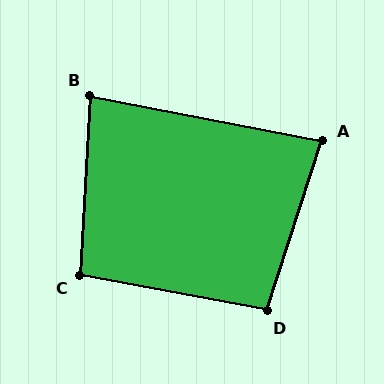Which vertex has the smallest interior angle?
B, at approximately 83 degrees.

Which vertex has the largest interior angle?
D, at approximately 97 degrees.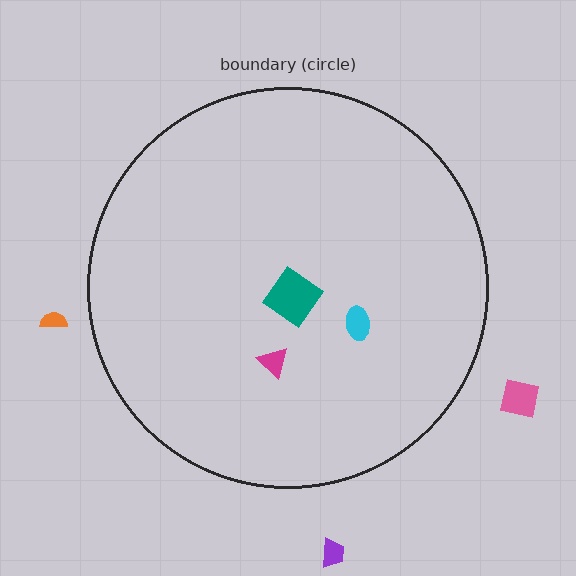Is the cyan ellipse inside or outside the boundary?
Inside.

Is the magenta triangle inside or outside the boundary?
Inside.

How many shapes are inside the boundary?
3 inside, 3 outside.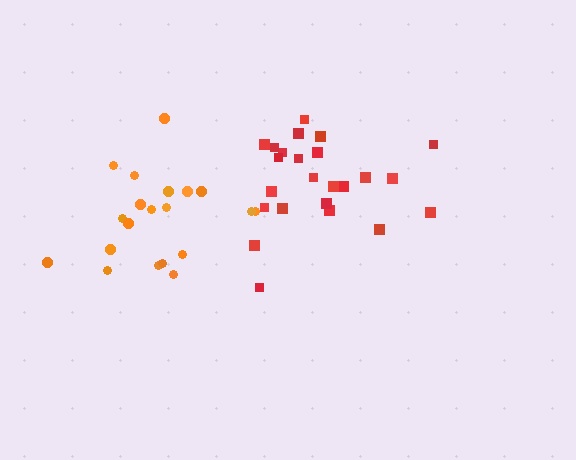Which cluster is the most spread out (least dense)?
Orange.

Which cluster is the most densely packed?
Red.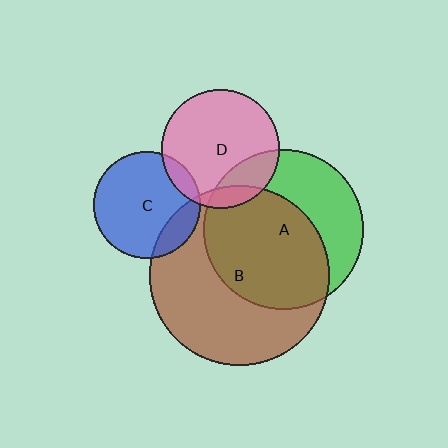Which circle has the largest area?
Circle B (brown).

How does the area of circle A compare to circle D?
Approximately 1.8 times.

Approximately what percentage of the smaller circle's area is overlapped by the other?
Approximately 15%.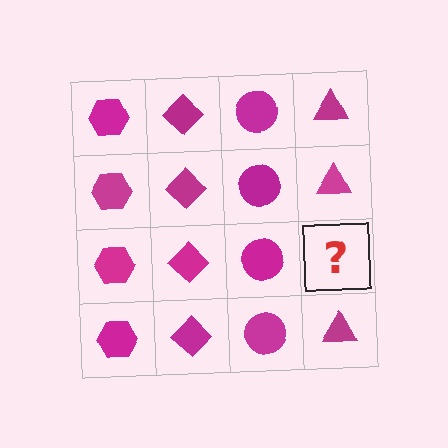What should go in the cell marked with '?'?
The missing cell should contain a magenta triangle.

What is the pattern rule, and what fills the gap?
The rule is that each column has a consistent shape. The gap should be filled with a magenta triangle.